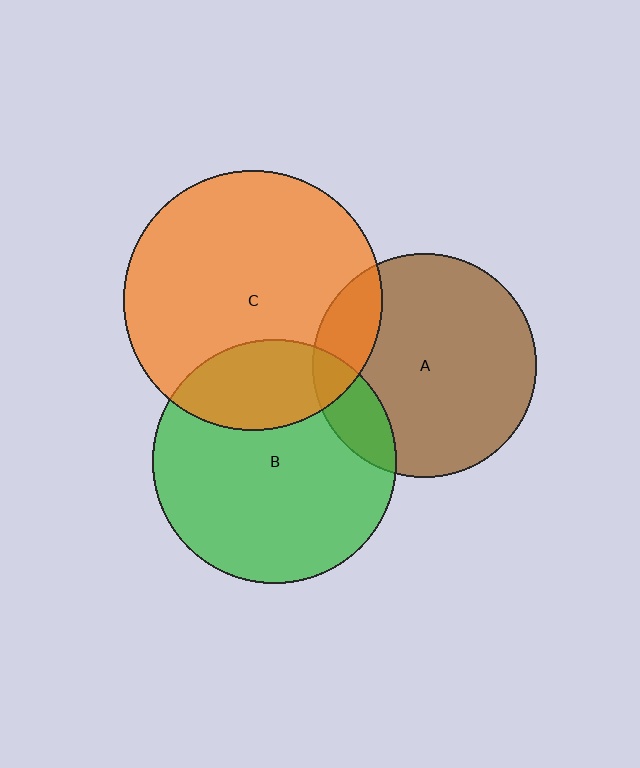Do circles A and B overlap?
Yes.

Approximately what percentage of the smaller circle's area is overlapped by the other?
Approximately 15%.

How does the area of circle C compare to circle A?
Approximately 1.3 times.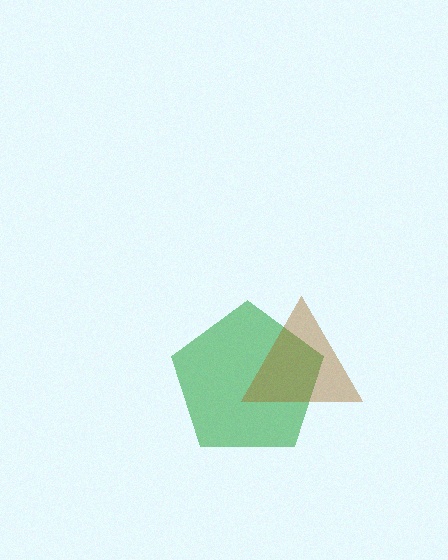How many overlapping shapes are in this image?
There are 2 overlapping shapes in the image.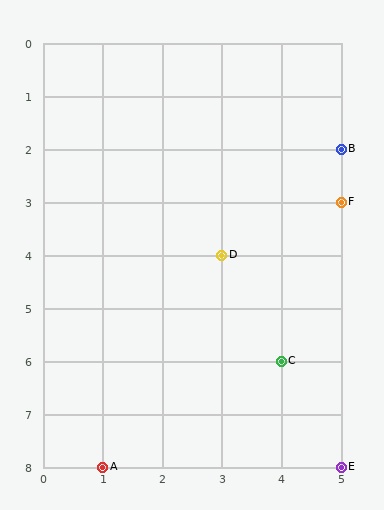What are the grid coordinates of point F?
Point F is at grid coordinates (5, 3).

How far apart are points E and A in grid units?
Points E and A are 4 columns apart.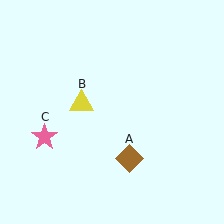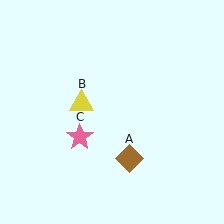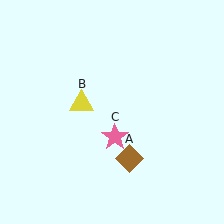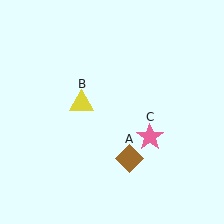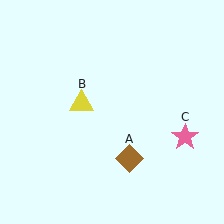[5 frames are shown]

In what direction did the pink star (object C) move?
The pink star (object C) moved right.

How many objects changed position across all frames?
1 object changed position: pink star (object C).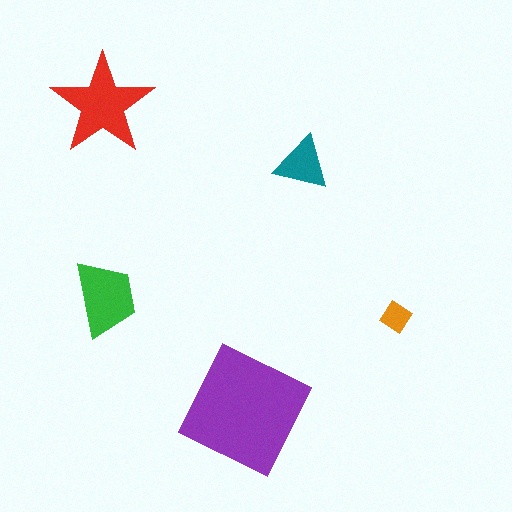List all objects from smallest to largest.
The orange diamond, the teal triangle, the green trapezoid, the red star, the purple square.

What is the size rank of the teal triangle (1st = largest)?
4th.